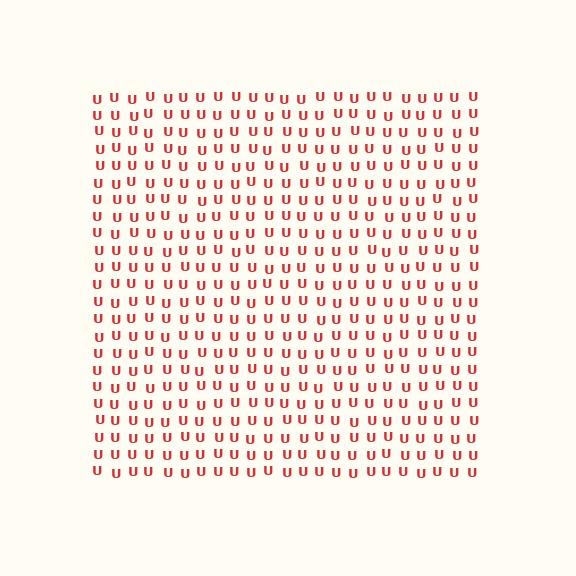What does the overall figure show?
The overall figure shows a square.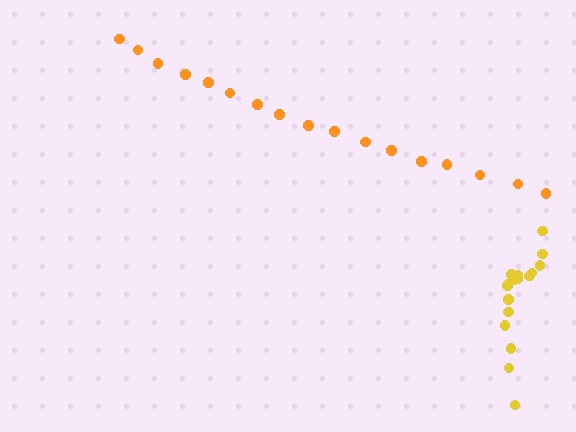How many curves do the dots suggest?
There are 2 distinct paths.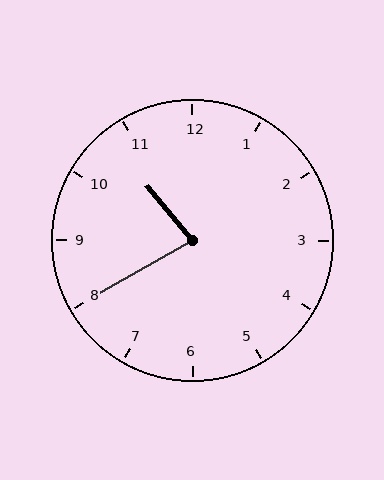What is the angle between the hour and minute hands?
Approximately 80 degrees.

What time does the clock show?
10:40.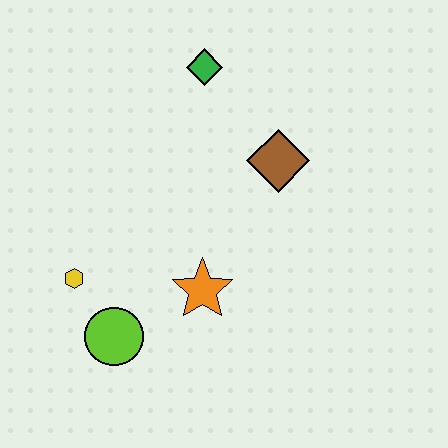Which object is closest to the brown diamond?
The green diamond is closest to the brown diamond.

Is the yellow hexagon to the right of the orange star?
No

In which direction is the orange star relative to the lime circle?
The orange star is to the right of the lime circle.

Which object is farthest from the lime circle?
The green diamond is farthest from the lime circle.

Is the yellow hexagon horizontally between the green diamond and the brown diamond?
No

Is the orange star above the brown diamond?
No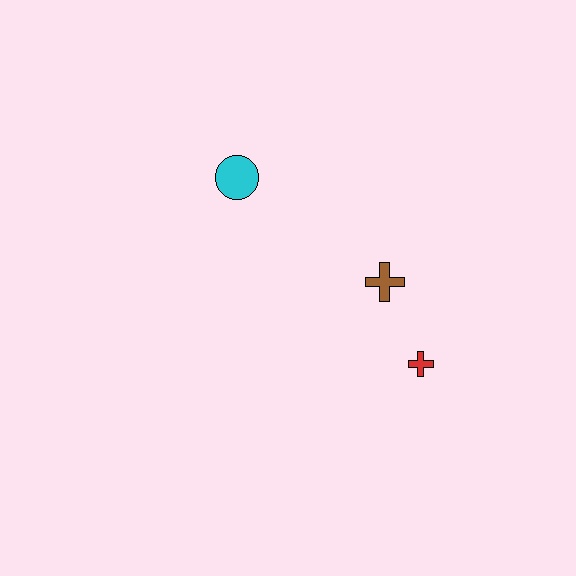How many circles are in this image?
There is 1 circle.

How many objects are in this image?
There are 3 objects.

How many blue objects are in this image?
There are no blue objects.